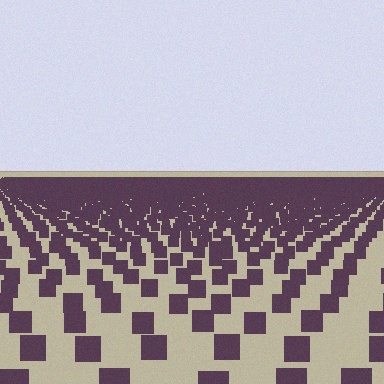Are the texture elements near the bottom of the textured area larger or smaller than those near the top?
Larger. Near the bottom, elements are closer to the viewer and appear at a bigger on-screen size.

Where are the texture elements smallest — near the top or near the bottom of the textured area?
Near the top.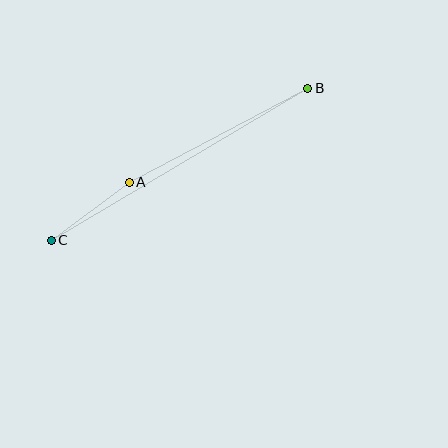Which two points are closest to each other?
Points A and C are closest to each other.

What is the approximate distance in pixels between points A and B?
The distance between A and B is approximately 202 pixels.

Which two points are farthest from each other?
Points B and C are farthest from each other.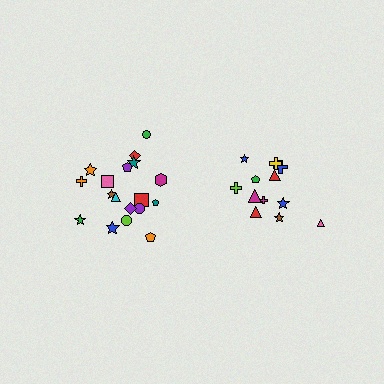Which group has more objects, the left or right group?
The left group.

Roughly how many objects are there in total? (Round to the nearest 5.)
Roughly 30 objects in total.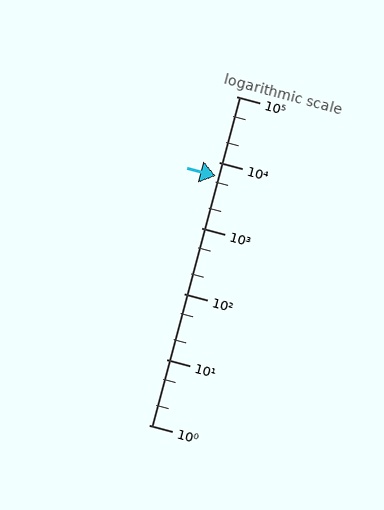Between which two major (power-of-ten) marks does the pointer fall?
The pointer is between 1000 and 10000.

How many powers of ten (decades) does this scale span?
The scale spans 5 decades, from 1 to 100000.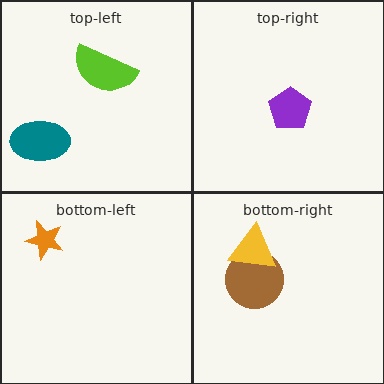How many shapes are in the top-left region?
2.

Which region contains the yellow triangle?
The bottom-right region.